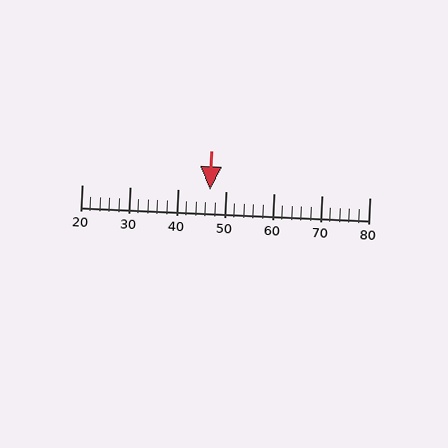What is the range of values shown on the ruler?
The ruler shows values from 20 to 80.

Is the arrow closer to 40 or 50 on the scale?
The arrow is closer to 50.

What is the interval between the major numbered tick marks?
The major tick marks are spaced 10 units apart.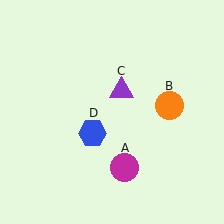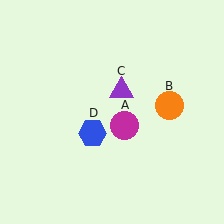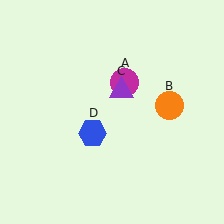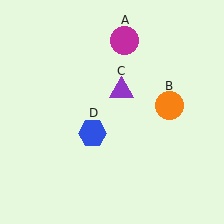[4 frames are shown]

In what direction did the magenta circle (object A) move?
The magenta circle (object A) moved up.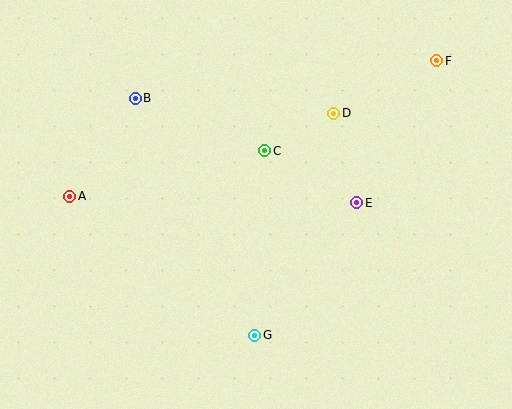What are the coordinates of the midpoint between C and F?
The midpoint between C and F is at (351, 106).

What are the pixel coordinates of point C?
Point C is at (265, 151).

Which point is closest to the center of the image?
Point C at (265, 151) is closest to the center.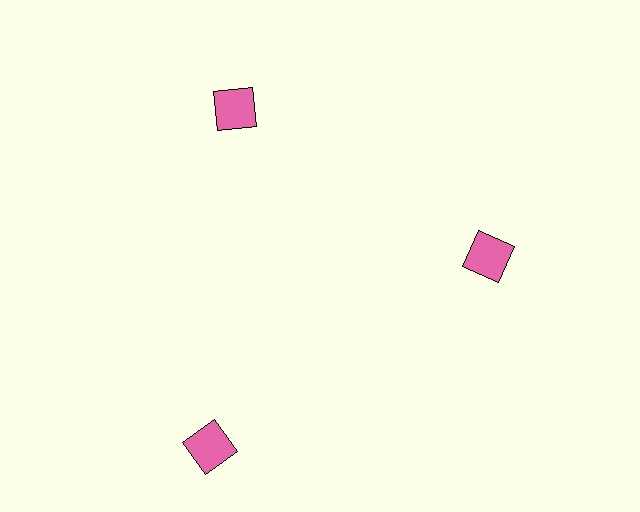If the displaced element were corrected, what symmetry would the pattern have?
It would have 3-fold rotational symmetry — the pattern would map onto itself every 120 degrees.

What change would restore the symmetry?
The symmetry would be restored by moving it inward, back onto the ring so that all 3 squares sit at equal angles and equal distance from the center.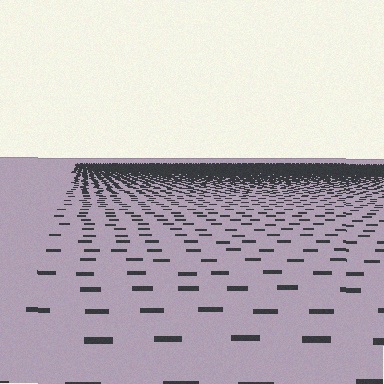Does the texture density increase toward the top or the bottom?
Density increases toward the top.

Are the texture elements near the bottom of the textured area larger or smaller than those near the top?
Larger. Near the bottom, elements are closer to the viewer and appear at a bigger on-screen size.